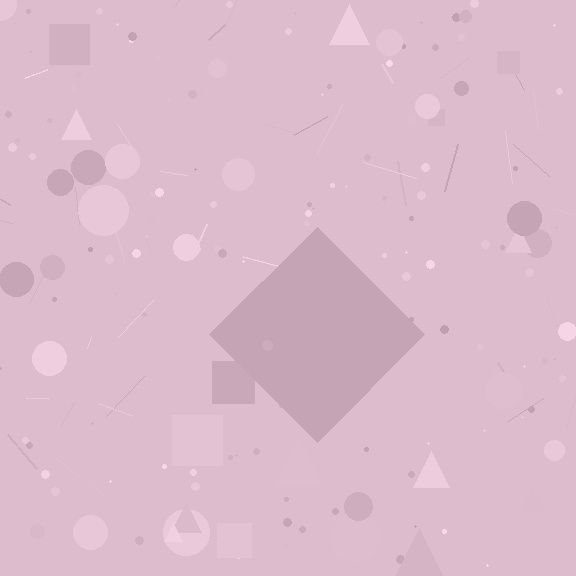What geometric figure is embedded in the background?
A diamond is embedded in the background.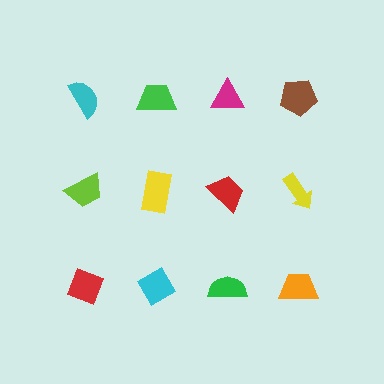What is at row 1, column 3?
A magenta triangle.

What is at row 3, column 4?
An orange trapezoid.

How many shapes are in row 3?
4 shapes.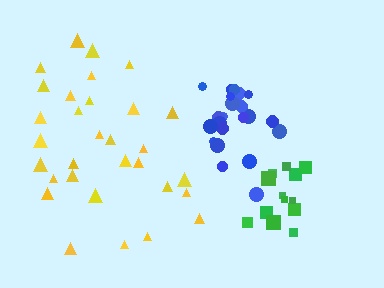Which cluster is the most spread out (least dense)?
Yellow.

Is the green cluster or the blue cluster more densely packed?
Blue.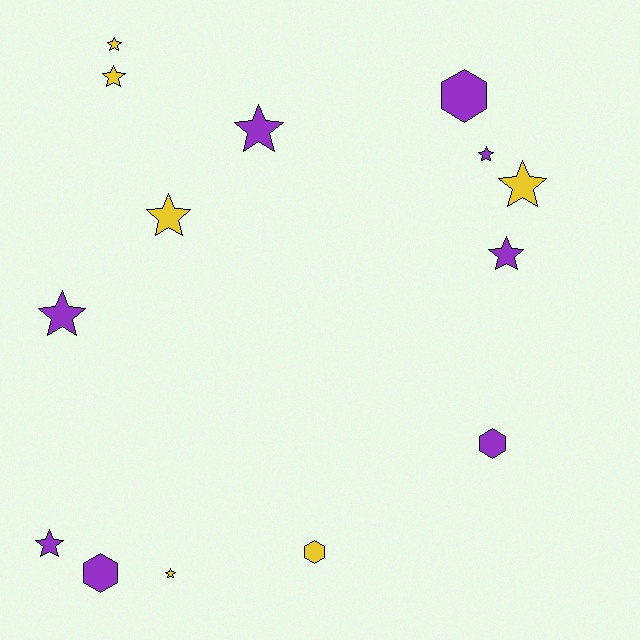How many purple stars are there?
There are 5 purple stars.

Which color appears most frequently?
Purple, with 8 objects.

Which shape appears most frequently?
Star, with 10 objects.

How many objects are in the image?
There are 14 objects.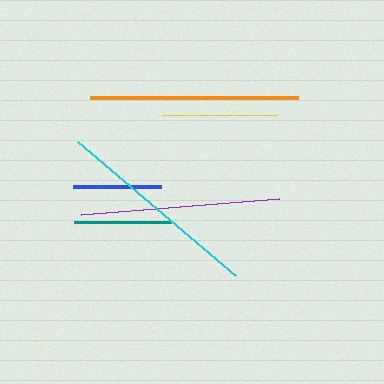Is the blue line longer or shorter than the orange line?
The orange line is longer than the blue line.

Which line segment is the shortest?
The blue line is the shortest at approximately 89 pixels.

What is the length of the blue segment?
The blue segment is approximately 89 pixels long.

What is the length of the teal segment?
The teal segment is approximately 97 pixels long.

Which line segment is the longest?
The orange line is the longest at approximately 208 pixels.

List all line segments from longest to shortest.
From longest to shortest: orange, cyan, purple, yellow, teal, blue.